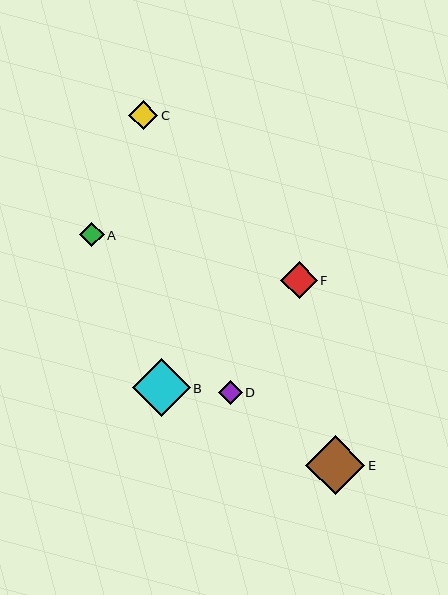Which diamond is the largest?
Diamond E is the largest with a size of approximately 59 pixels.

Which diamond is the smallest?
Diamond D is the smallest with a size of approximately 24 pixels.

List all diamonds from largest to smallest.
From largest to smallest: E, B, F, C, A, D.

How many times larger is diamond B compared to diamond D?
Diamond B is approximately 2.5 times the size of diamond D.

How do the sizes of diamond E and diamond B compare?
Diamond E and diamond B are approximately the same size.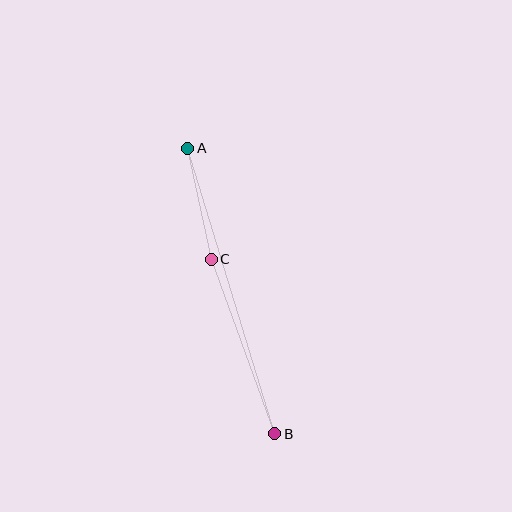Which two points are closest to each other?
Points A and C are closest to each other.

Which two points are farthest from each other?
Points A and B are farthest from each other.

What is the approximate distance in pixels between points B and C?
The distance between B and C is approximately 186 pixels.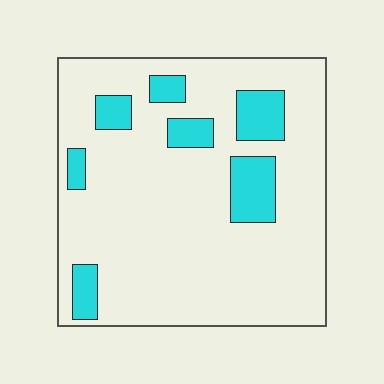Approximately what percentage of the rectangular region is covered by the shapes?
Approximately 15%.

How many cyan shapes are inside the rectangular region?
7.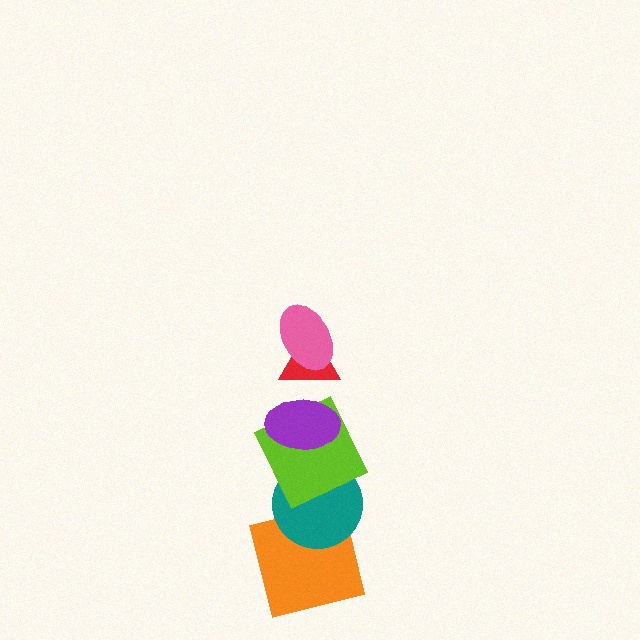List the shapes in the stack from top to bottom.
From top to bottom: the pink ellipse, the red triangle, the purple ellipse, the lime square, the teal circle, the orange square.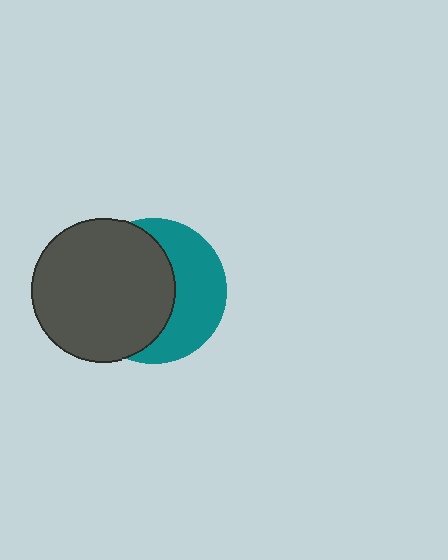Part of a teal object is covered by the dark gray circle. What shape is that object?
It is a circle.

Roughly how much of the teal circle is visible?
A small part of it is visible (roughly 43%).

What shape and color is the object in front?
The object in front is a dark gray circle.